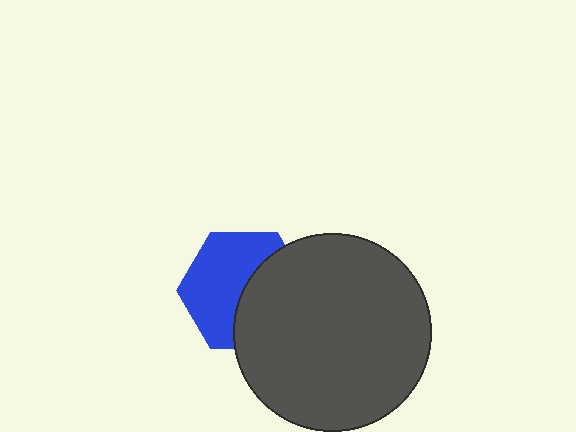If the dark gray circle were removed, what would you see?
You would see the complete blue hexagon.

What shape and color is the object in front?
The object in front is a dark gray circle.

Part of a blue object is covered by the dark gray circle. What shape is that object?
It is a hexagon.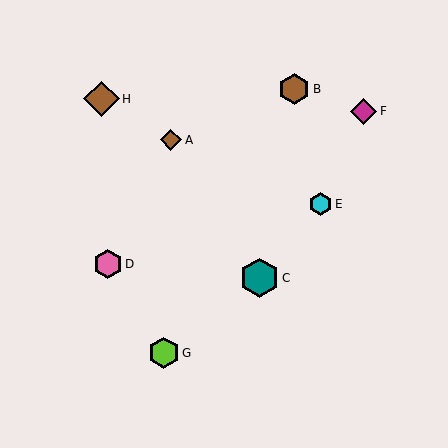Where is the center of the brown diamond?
The center of the brown diamond is at (101, 99).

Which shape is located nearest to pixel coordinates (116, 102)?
The brown diamond (labeled H) at (101, 99) is nearest to that location.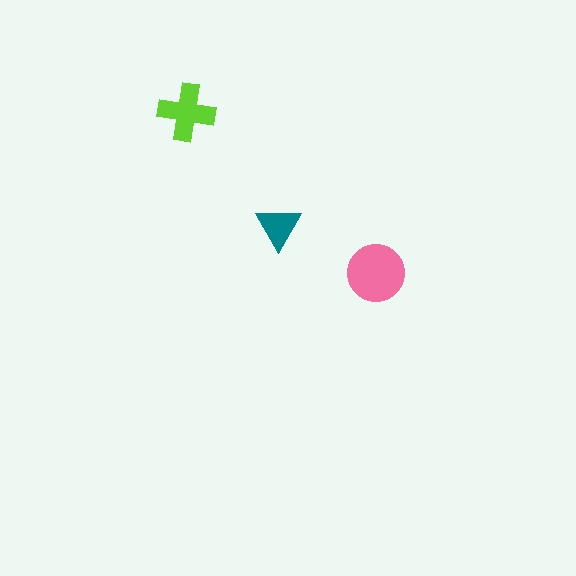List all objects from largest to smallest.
The pink circle, the lime cross, the teal triangle.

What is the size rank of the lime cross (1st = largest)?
2nd.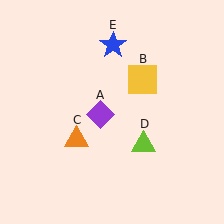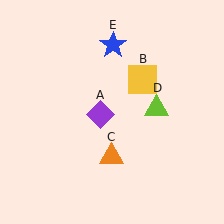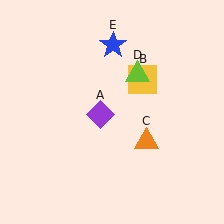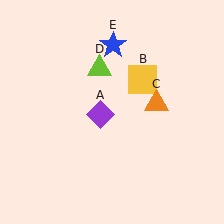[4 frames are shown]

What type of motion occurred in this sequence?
The orange triangle (object C), lime triangle (object D) rotated counterclockwise around the center of the scene.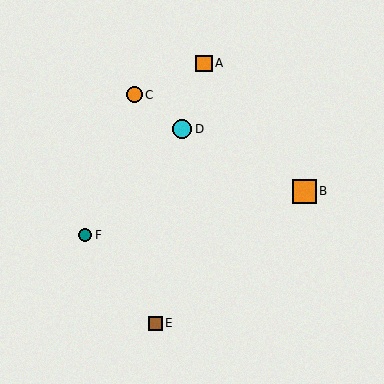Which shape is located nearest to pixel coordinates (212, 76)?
The orange square (labeled A) at (204, 63) is nearest to that location.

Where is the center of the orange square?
The center of the orange square is at (304, 191).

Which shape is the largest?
The orange square (labeled B) is the largest.